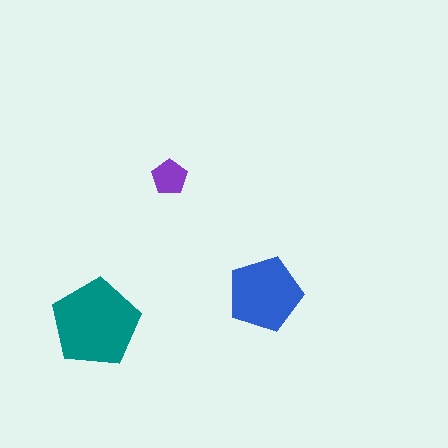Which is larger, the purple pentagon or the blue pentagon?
The blue one.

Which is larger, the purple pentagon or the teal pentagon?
The teal one.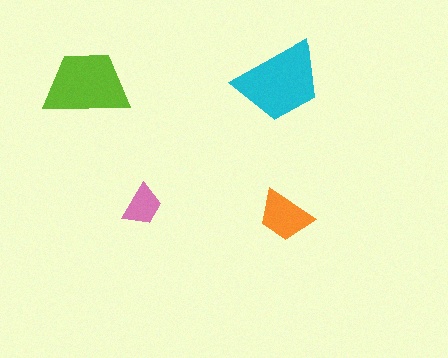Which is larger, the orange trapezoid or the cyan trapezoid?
The cyan one.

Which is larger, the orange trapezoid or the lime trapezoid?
The lime one.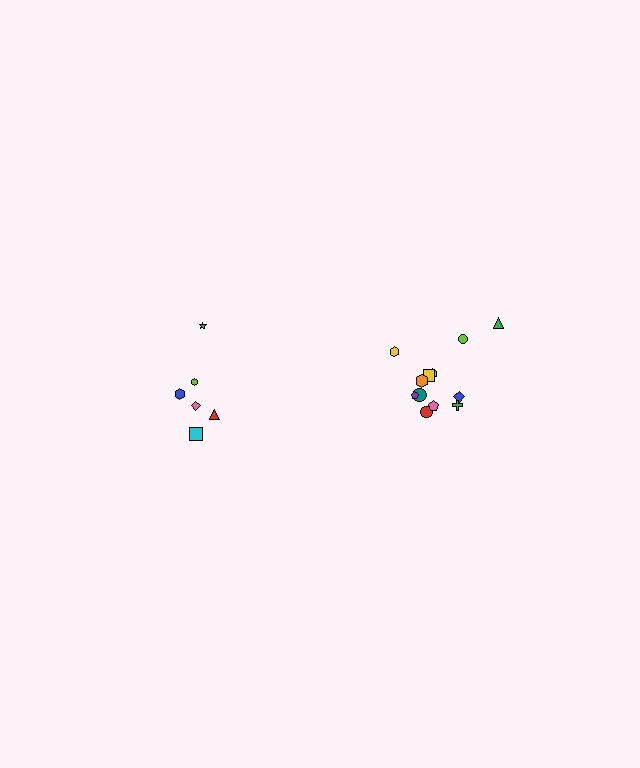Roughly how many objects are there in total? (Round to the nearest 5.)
Roughly 20 objects in total.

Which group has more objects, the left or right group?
The right group.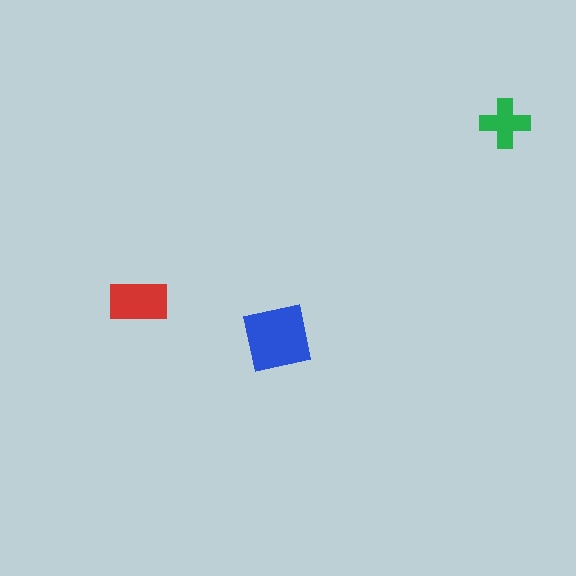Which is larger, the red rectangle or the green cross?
The red rectangle.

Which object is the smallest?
The green cross.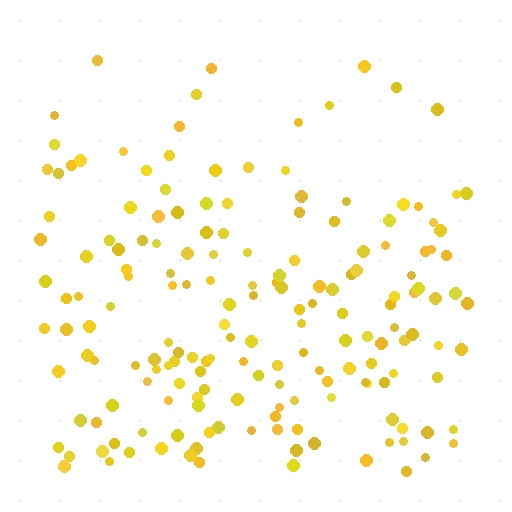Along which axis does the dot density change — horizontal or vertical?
Vertical.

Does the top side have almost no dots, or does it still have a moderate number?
Still a moderate number, just noticeably fewer than the bottom.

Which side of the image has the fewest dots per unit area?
The top.